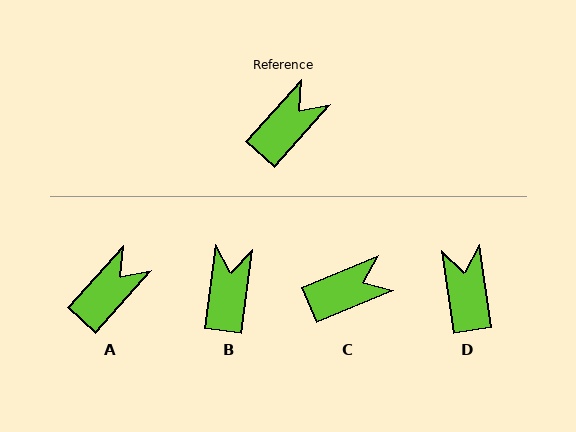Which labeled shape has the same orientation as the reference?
A.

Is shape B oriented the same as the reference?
No, it is off by about 34 degrees.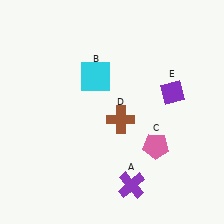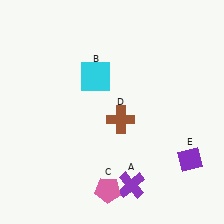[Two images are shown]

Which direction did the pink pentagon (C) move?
The pink pentagon (C) moved left.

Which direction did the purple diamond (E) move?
The purple diamond (E) moved down.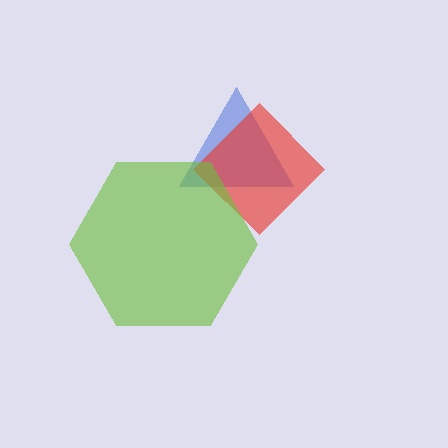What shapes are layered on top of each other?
The layered shapes are: a blue triangle, a red diamond, a lime hexagon.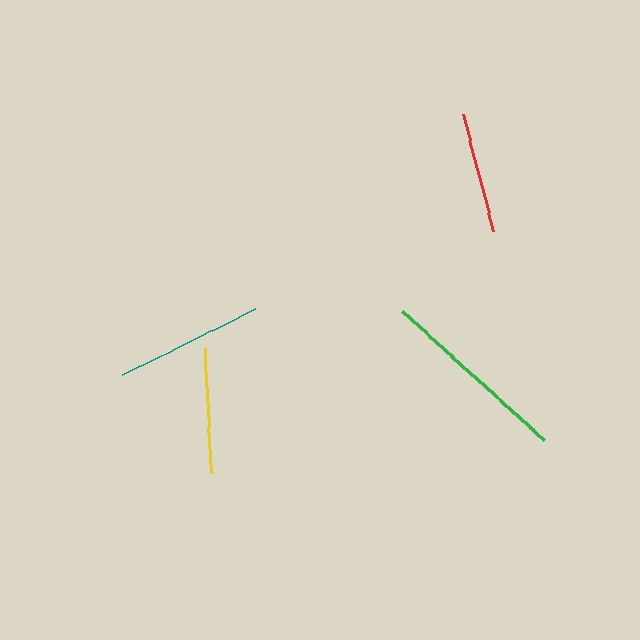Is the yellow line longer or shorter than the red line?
The yellow line is longer than the red line.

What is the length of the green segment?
The green segment is approximately 192 pixels long.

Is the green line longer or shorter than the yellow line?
The green line is longer than the yellow line.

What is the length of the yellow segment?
The yellow segment is approximately 124 pixels long.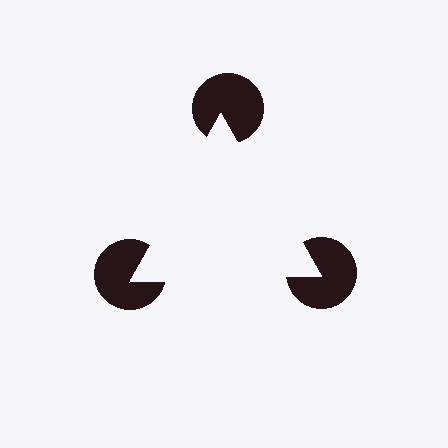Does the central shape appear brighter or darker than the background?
It typically appears slightly brighter than the background, even though no actual brightness change is drawn.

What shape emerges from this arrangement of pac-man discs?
An illusory triangle — its edges are inferred from the aligned wedge cuts in the pac-man discs, not physically drawn.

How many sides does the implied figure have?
3 sides.